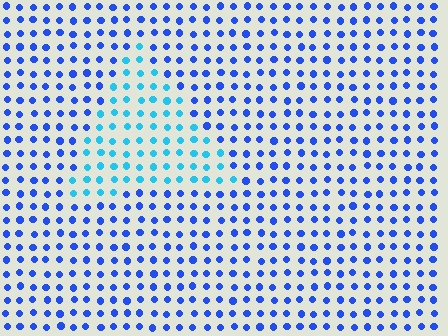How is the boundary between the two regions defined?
The boundary is defined purely by a slight shift in hue (about 36 degrees). Spacing, size, and orientation are identical on both sides.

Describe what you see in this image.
The image is filled with small blue elements in a uniform arrangement. A triangle-shaped region is visible where the elements are tinted to a slightly different hue, forming a subtle color boundary.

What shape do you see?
I see a triangle.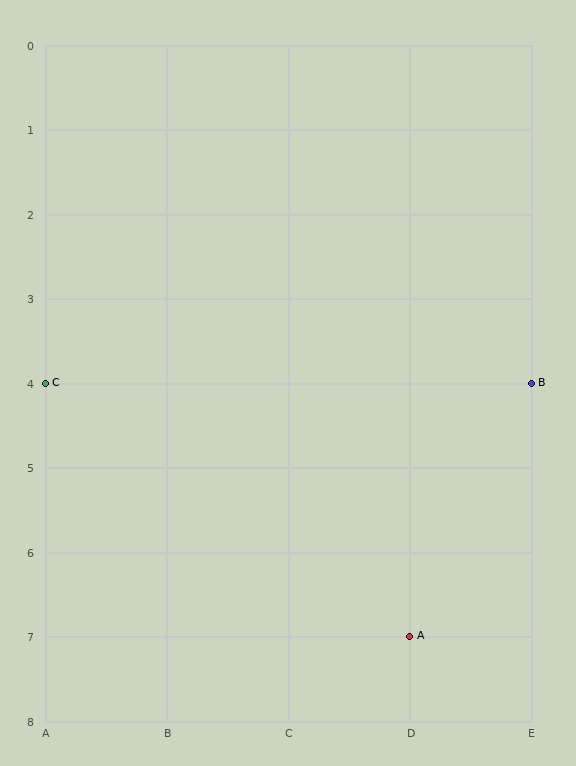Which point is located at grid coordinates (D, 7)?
Point A is at (D, 7).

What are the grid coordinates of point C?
Point C is at grid coordinates (A, 4).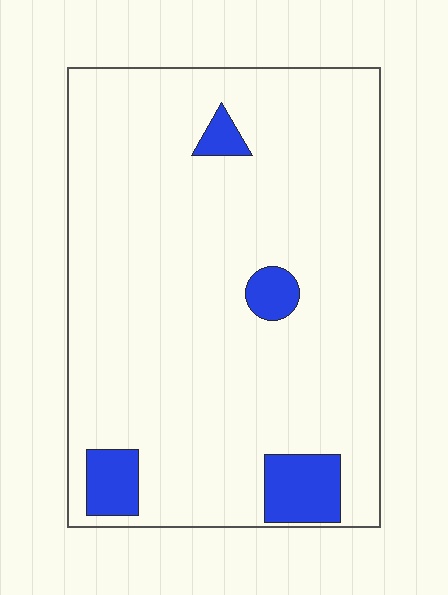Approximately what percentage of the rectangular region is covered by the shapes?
Approximately 10%.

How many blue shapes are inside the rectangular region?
4.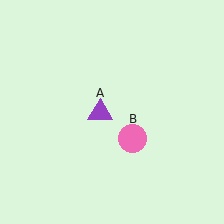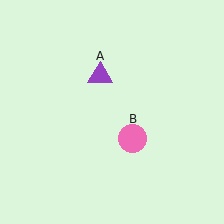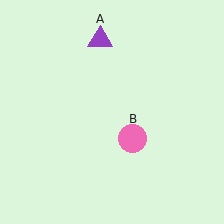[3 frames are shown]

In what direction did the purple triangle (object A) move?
The purple triangle (object A) moved up.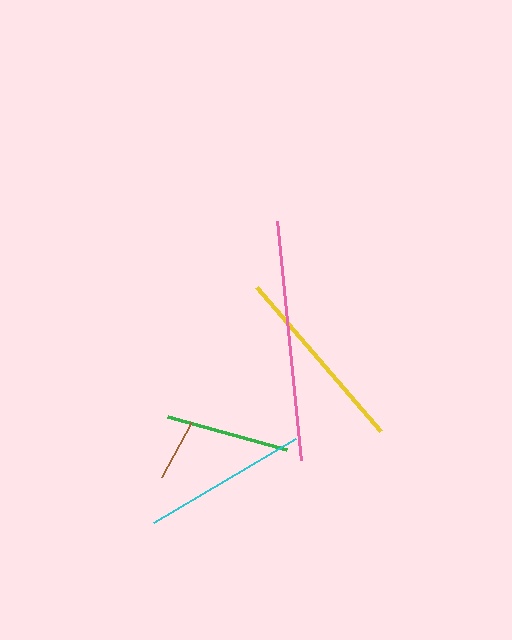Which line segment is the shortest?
The brown line is the shortest at approximately 62 pixels.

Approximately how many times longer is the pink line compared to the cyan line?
The pink line is approximately 1.5 times the length of the cyan line.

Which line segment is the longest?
The pink line is the longest at approximately 240 pixels.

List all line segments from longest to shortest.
From longest to shortest: pink, yellow, cyan, green, brown.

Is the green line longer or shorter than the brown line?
The green line is longer than the brown line.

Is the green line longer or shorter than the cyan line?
The cyan line is longer than the green line.